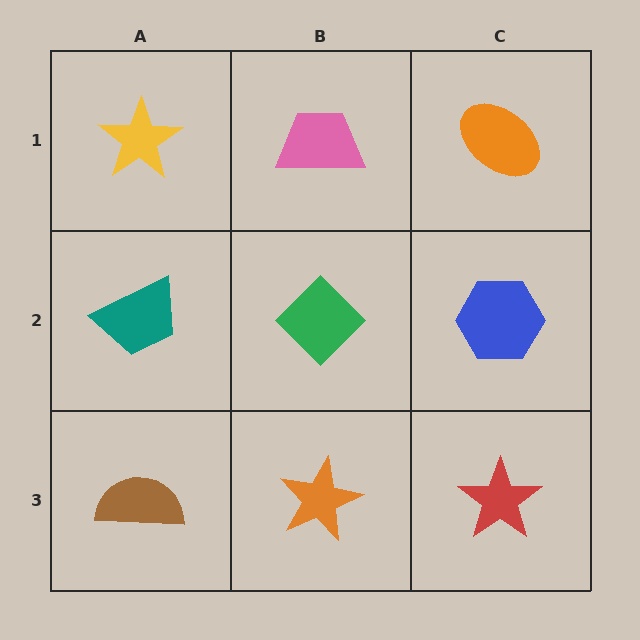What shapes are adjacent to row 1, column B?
A green diamond (row 2, column B), a yellow star (row 1, column A), an orange ellipse (row 1, column C).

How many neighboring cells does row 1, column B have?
3.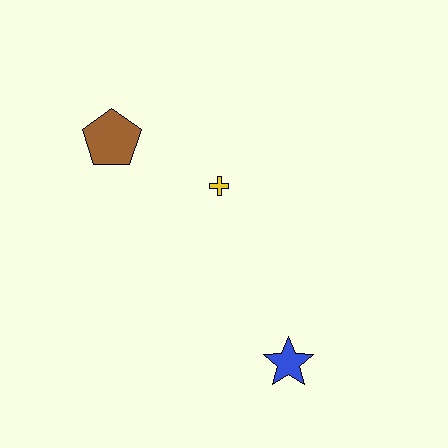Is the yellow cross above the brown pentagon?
No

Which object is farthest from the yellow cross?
The blue star is farthest from the yellow cross.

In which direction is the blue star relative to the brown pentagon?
The blue star is below the brown pentagon.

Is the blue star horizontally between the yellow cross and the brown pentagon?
No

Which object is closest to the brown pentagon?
The yellow cross is closest to the brown pentagon.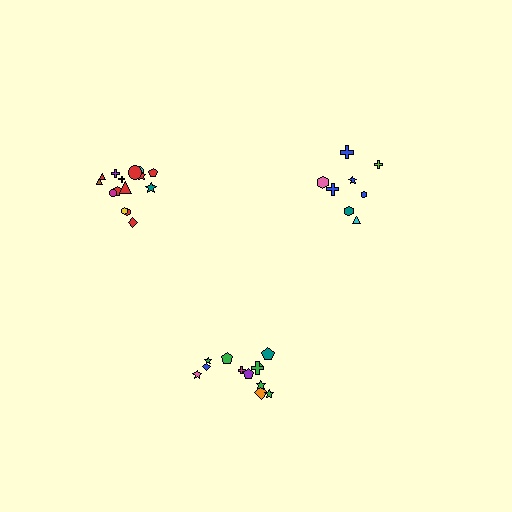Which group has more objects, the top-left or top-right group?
The top-left group.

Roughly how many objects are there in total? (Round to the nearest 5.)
Roughly 35 objects in total.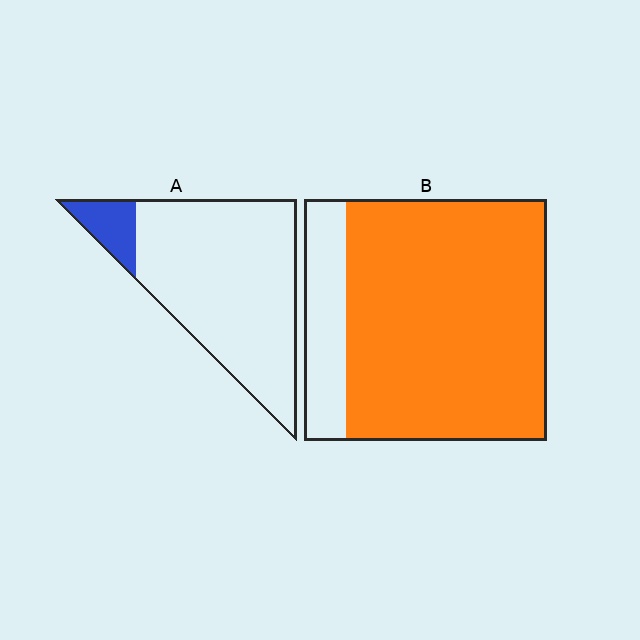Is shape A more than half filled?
No.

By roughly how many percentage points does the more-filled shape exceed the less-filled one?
By roughly 70 percentage points (B over A).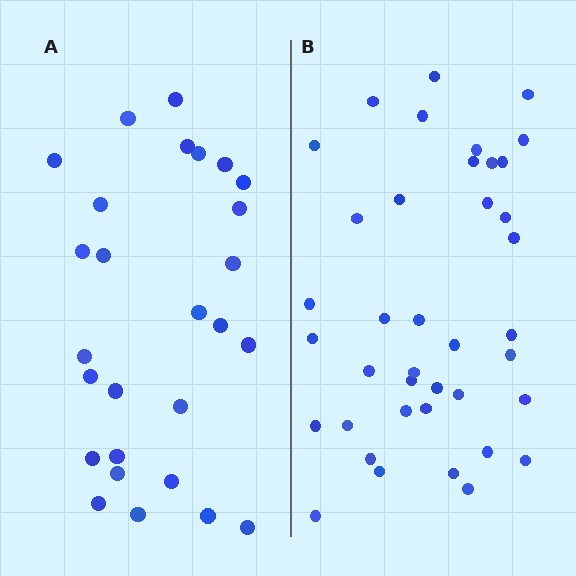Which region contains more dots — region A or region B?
Region B (the right region) has more dots.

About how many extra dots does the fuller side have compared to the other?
Region B has roughly 12 or so more dots than region A.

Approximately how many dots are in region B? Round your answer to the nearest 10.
About 40 dots. (The exact count is 39, which rounds to 40.)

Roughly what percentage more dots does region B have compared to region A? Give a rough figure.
About 45% more.